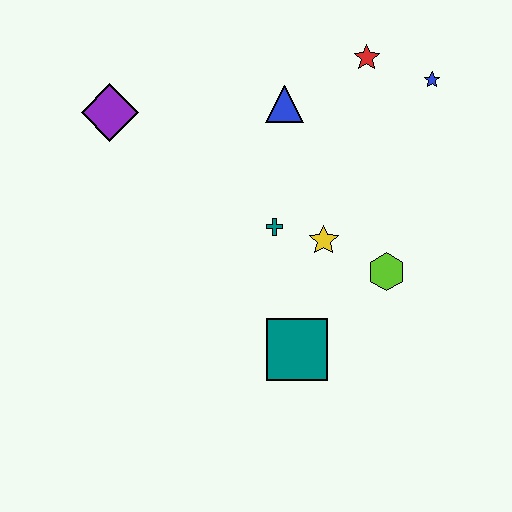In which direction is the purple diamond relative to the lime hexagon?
The purple diamond is to the left of the lime hexagon.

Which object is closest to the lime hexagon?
The yellow star is closest to the lime hexagon.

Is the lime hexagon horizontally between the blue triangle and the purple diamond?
No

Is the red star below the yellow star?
No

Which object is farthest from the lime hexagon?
The purple diamond is farthest from the lime hexagon.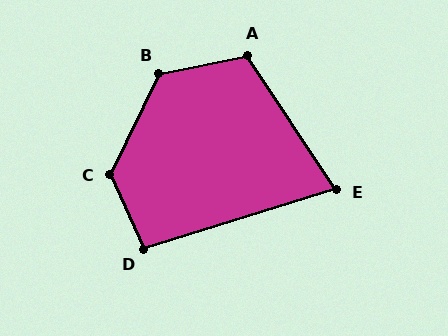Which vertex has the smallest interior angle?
E, at approximately 74 degrees.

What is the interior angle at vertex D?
Approximately 97 degrees (obtuse).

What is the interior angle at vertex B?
Approximately 127 degrees (obtuse).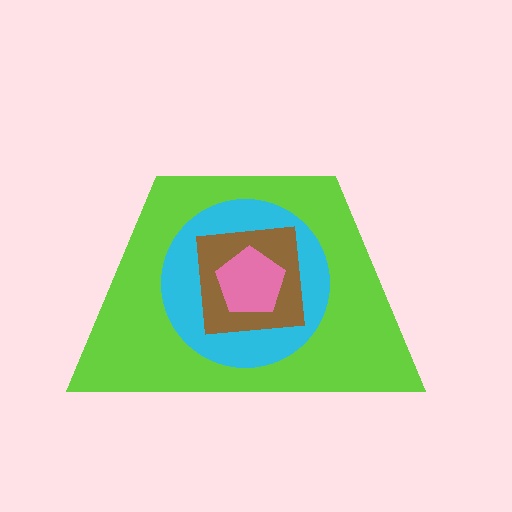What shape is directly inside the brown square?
The pink pentagon.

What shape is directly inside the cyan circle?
The brown square.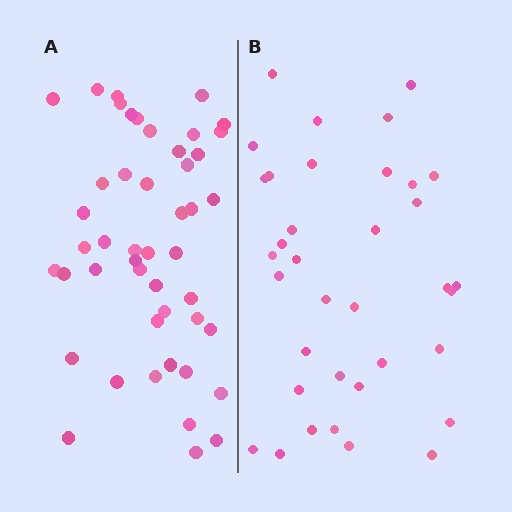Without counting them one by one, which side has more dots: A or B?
Region A (the left region) has more dots.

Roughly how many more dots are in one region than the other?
Region A has roughly 12 or so more dots than region B.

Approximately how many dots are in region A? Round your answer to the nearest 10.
About 50 dots. (The exact count is 47, which rounds to 50.)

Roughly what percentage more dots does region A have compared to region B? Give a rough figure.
About 30% more.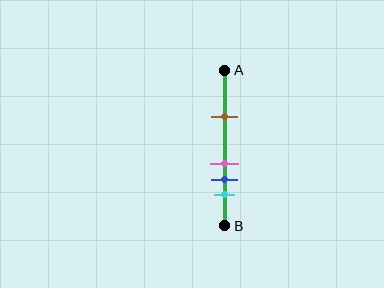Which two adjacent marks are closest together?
The pink and blue marks are the closest adjacent pair.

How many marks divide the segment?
There are 4 marks dividing the segment.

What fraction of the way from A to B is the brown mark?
The brown mark is approximately 30% (0.3) of the way from A to B.